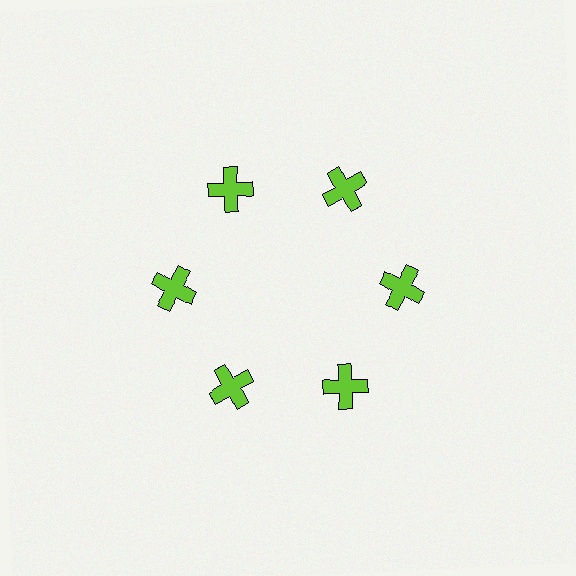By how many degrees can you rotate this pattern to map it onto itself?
The pattern maps onto itself every 60 degrees of rotation.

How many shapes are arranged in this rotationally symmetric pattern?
There are 6 shapes, arranged in 6 groups of 1.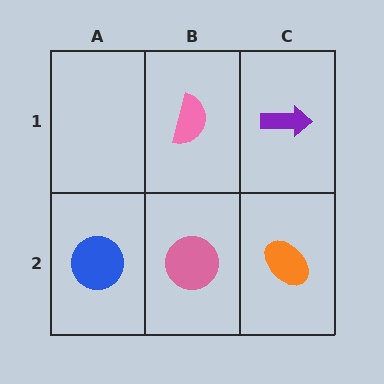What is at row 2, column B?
A pink circle.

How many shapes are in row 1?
2 shapes.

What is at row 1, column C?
A purple arrow.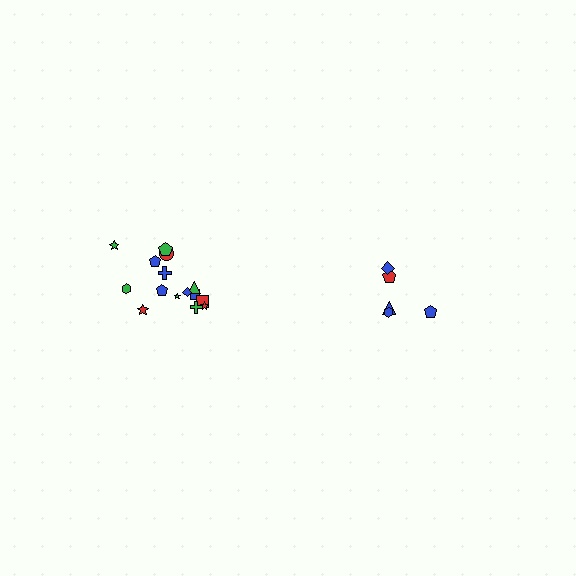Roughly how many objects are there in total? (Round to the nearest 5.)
Roughly 20 objects in total.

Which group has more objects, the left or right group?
The left group.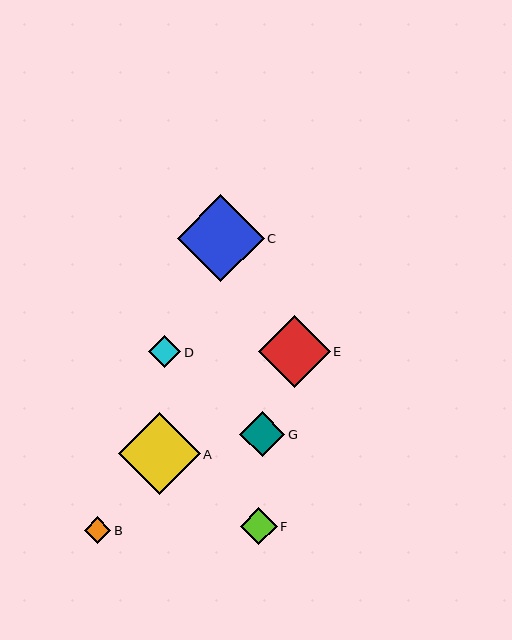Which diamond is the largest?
Diamond C is the largest with a size of approximately 87 pixels.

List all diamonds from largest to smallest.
From largest to smallest: C, A, E, G, F, D, B.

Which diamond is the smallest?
Diamond B is the smallest with a size of approximately 27 pixels.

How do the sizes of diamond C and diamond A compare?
Diamond C and diamond A are approximately the same size.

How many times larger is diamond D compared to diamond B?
Diamond D is approximately 1.2 times the size of diamond B.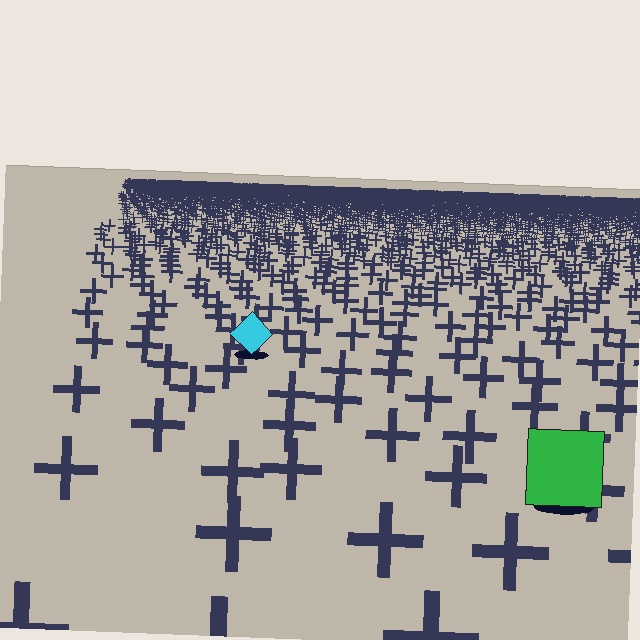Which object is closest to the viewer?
The green square is closest. The texture marks near it are larger and more spread out.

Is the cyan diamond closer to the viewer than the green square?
No. The green square is closer — you can tell from the texture gradient: the ground texture is coarser near it.